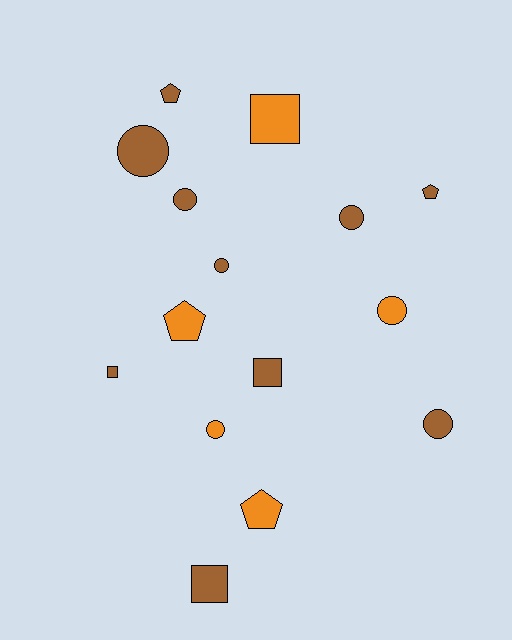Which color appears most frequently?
Brown, with 10 objects.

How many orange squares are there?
There is 1 orange square.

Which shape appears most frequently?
Circle, with 7 objects.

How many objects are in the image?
There are 15 objects.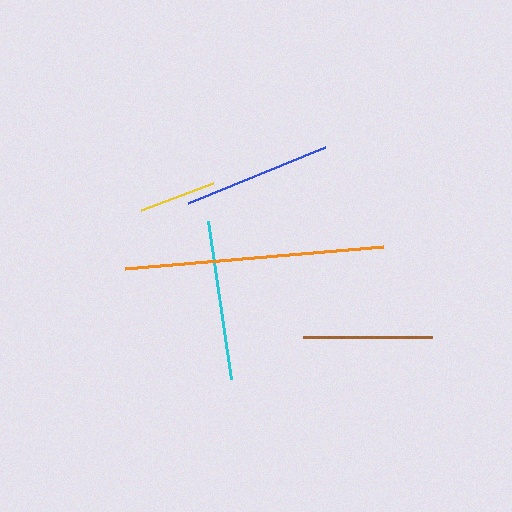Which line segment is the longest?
The orange line is the longest at approximately 259 pixels.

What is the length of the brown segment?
The brown segment is approximately 129 pixels long.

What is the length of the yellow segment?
The yellow segment is approximately 77 pixels long.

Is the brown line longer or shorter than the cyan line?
The cyan line is longer than the brown line.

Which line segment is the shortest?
The yellow line is the shortest at approximately 77 pixels.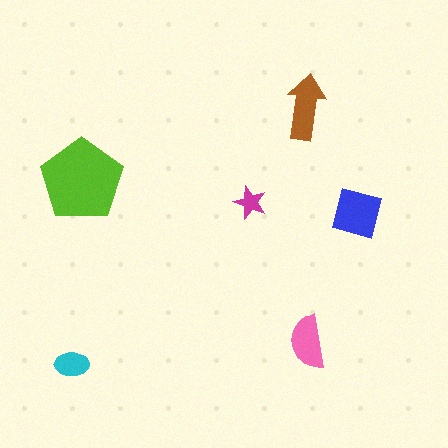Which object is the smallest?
The magenta star.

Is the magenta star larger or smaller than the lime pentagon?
Smaller.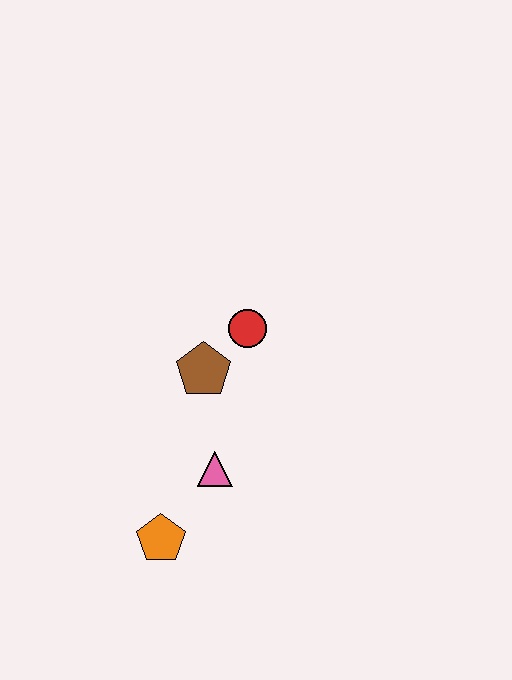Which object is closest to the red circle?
The brown pentagon is closest to the red circle.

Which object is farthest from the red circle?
The orange pentagon is farthest from the red circle.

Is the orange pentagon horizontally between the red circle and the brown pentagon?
No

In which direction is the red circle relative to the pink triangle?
The red circle is above the pink triangle.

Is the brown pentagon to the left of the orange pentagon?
No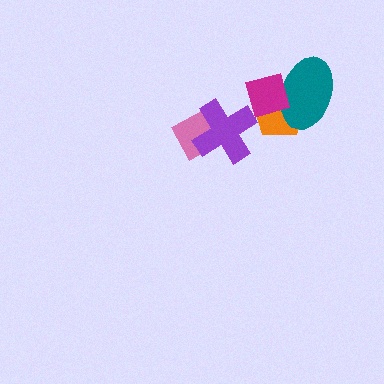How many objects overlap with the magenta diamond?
2 objects overlap with the magenta diamond.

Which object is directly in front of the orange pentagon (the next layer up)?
The teal ellipse is directly in front of the orange pentagon.